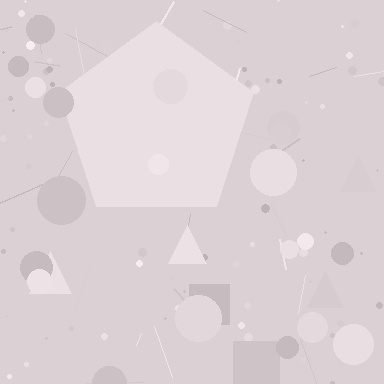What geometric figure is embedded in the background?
A pentagon is embedded in the background.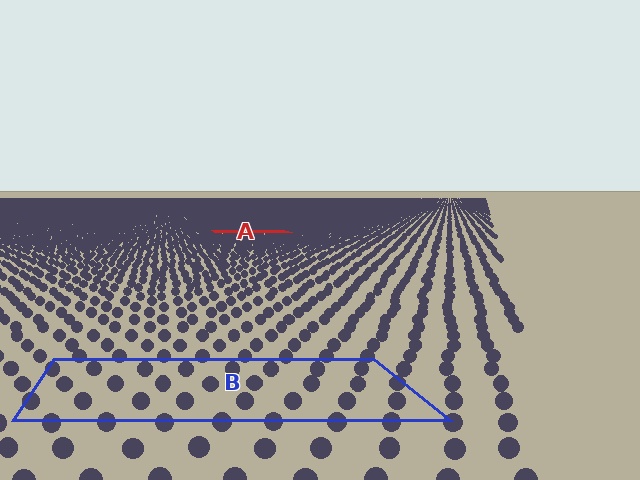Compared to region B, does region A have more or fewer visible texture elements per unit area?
Region A has more texture elements per unit area — they are packed more densely because it is farther away.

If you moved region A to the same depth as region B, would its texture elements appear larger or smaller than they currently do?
They would appear larger. At a closer depth, the same texture elements are projected at a bigger on-screen size.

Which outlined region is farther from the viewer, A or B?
Region A is farther from the viewer — the texture elements inside it appear smaller and more densely packed.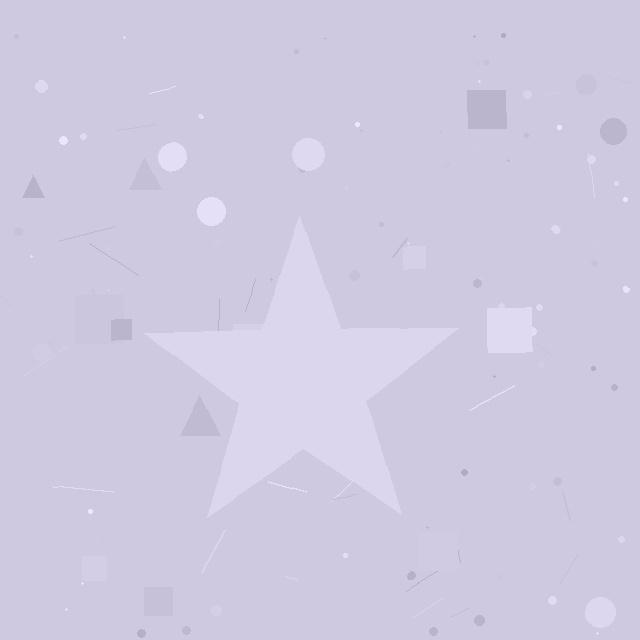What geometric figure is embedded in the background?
A star is embedded in the background.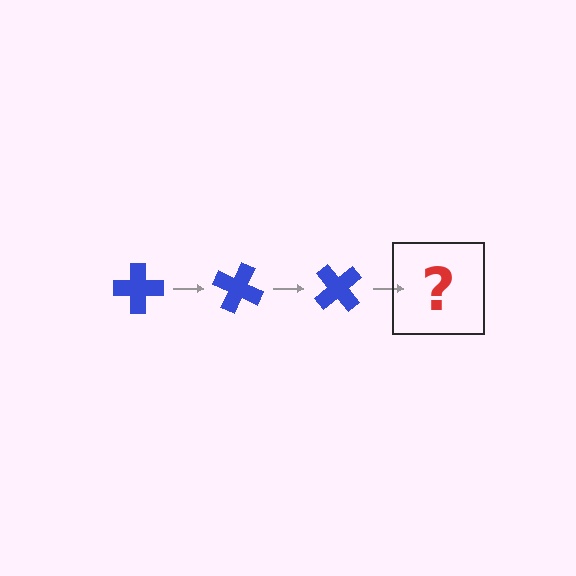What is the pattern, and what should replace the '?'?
The pattern is that the cross rotates 25 degrees each step. The '?' should be a blue cross rotated 75 degrees.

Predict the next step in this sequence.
The next step is a blue cross rotated 75 degrees.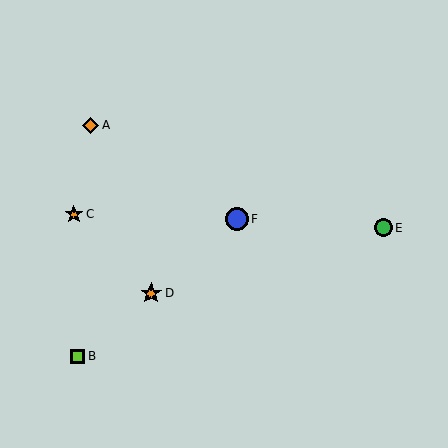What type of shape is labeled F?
Shape F is a blue circle.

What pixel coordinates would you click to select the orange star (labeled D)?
Click at (151, 293) to select the orange star D.